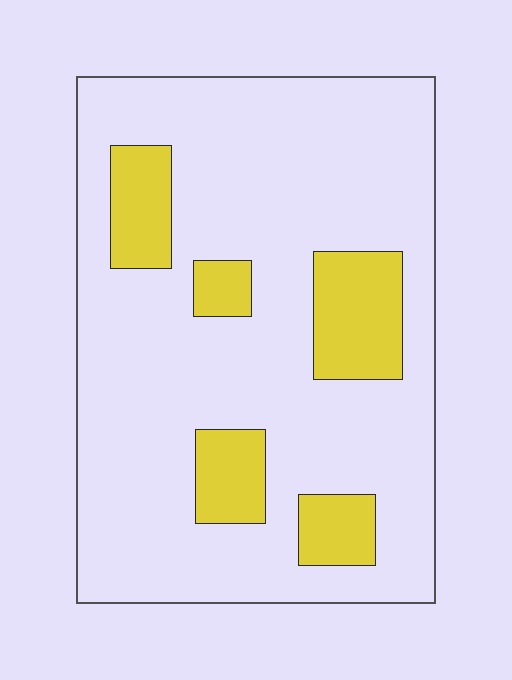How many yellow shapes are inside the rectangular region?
5.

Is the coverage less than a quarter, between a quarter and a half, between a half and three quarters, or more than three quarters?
Less than a quarter.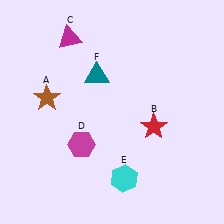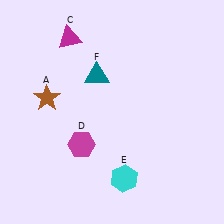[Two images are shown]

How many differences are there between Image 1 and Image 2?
There is 1 difference between the two images.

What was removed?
The red star (B) was removed in Image 2.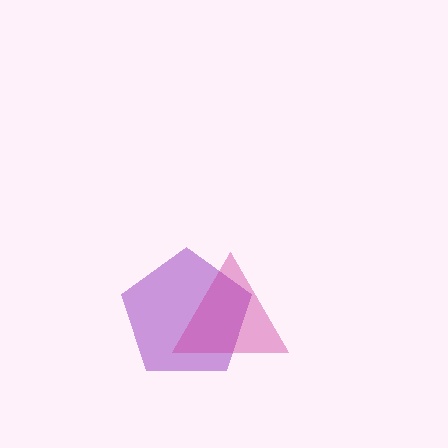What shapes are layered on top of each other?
The layered shapes are: a purple pentagon, a magenta triangle.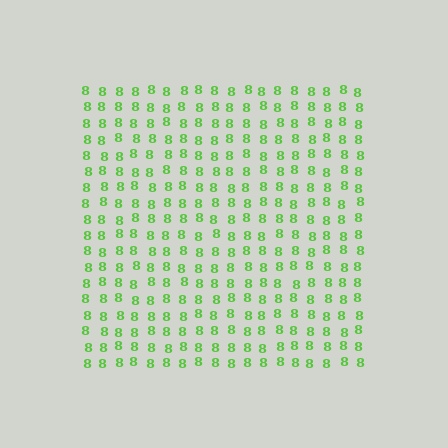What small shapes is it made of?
It is made of small digit 8's.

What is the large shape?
The large shape is a square.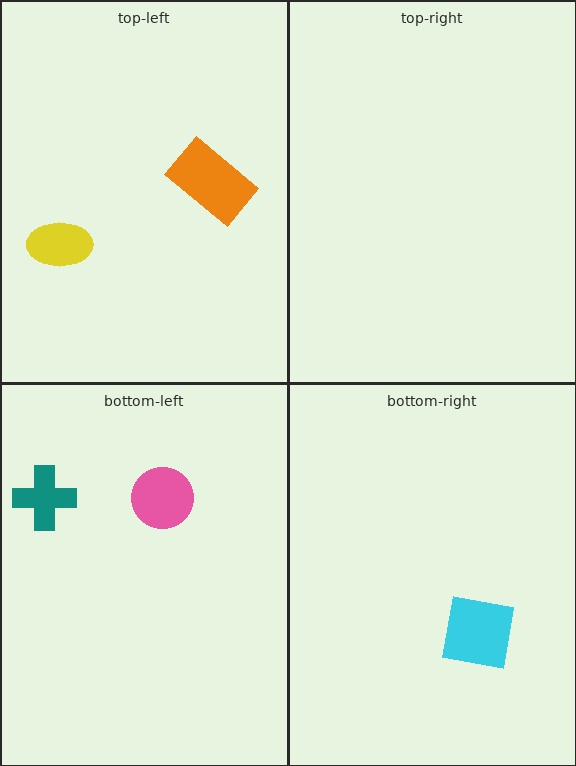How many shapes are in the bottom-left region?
2.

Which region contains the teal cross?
The bottom-left region.